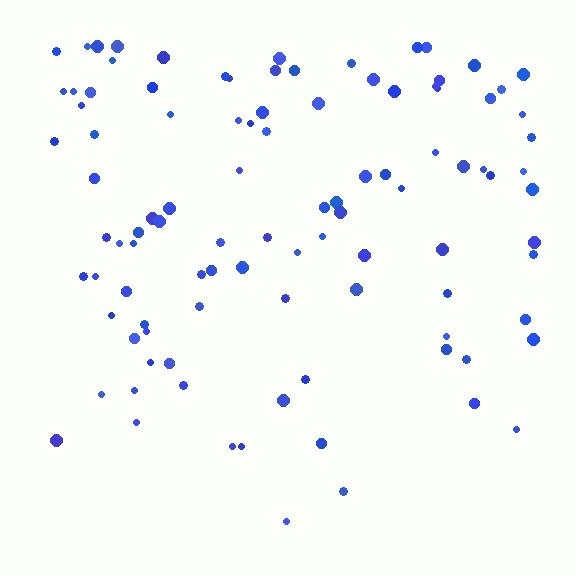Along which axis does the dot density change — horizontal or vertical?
Vertical.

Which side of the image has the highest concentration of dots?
The top.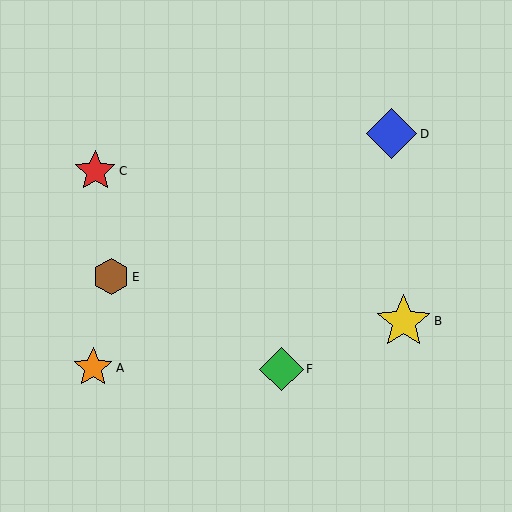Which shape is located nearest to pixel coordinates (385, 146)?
The blue diamond (labeled D) at (392, 134) is nearest to that location.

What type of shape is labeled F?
Shape F is a green diamond.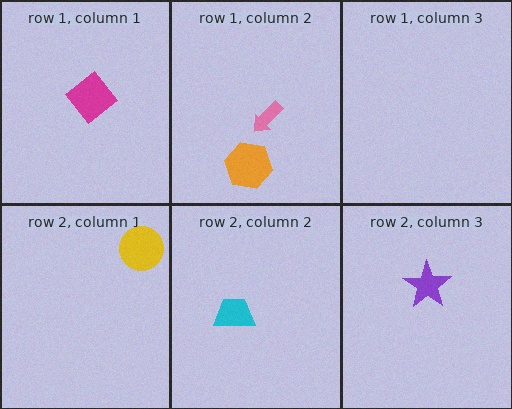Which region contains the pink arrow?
The row 1, column 2 region.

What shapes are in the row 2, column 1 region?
The yellow circle.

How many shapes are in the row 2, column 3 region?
1.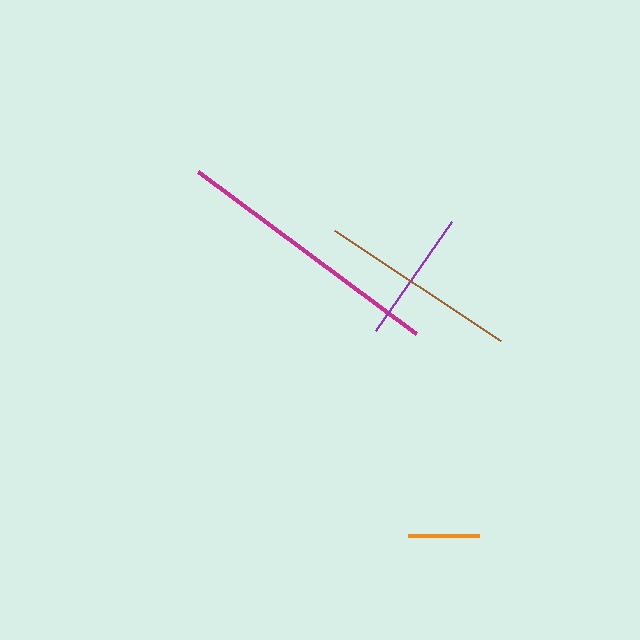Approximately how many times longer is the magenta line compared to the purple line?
The magenta line is approximately 2.0 times the length of the purple line.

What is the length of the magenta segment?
The magenta segment is approximately 272 pixels long.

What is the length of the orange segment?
The orange segment is approximately 71 pixels long.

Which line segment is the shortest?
The orange line is the shortest at approximately 71 pixels.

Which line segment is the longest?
The magenta line is the longest at approximately 272 pixels.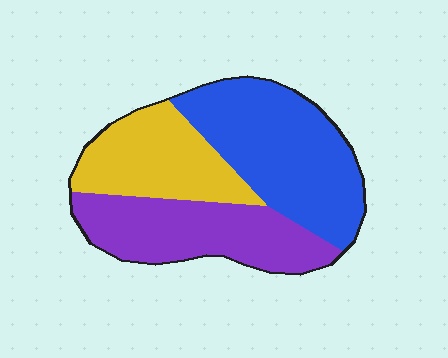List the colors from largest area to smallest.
From largest to smallest: blue, purple, yellow.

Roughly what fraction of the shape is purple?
Purple takes up about one third (1/3) of the shape.